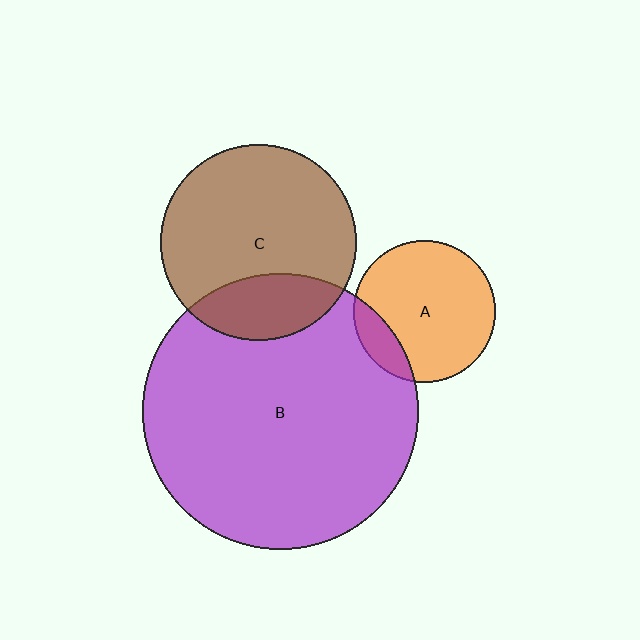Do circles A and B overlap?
Yes.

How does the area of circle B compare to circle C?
Approximately 2.0 times.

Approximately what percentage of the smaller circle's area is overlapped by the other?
Approximately 15%.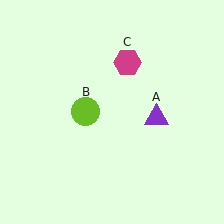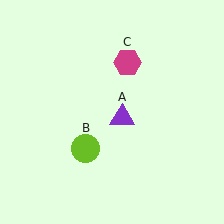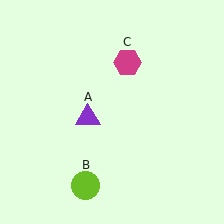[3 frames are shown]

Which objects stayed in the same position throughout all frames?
Magenta hexagon (object C) remained stationary.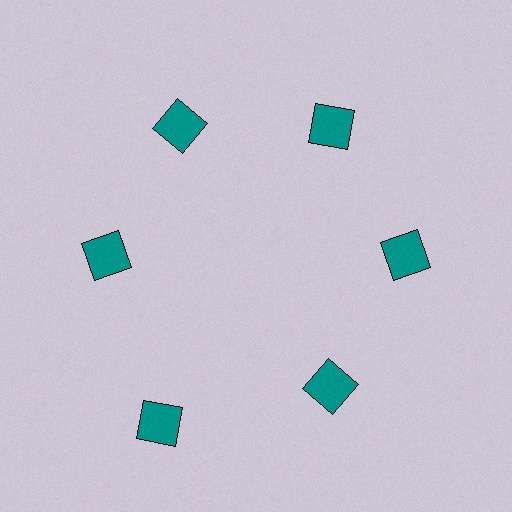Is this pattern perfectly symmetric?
No. The 6 teal squares are arranged in a ring, but one element near the 7 o'clock position is pushed outward from the center, breaking the 6-fold rotational symmetry.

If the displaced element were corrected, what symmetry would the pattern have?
It would have 6-fold rotational symmetry — the pattern would map onto itself every 60 degrees.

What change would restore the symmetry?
The symmetry would be restored by moving it inward, back onto the ring so that all 6 squares sit at equal angles and equal distance from the center.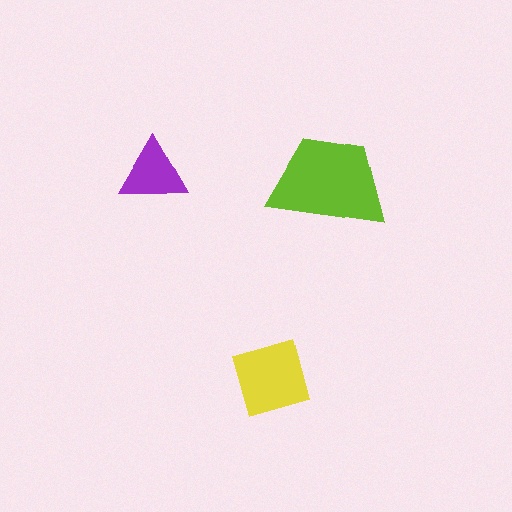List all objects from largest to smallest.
The lime trapezoid, the yellow diamond, the purple triangle.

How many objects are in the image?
There are 3 objects in the image.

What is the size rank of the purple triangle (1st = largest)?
3rd.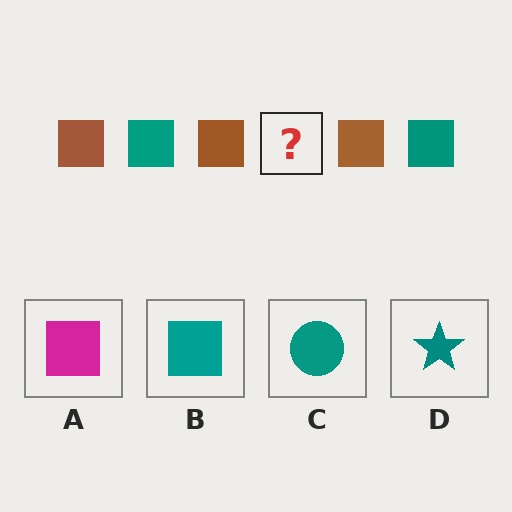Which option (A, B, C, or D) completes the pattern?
B.